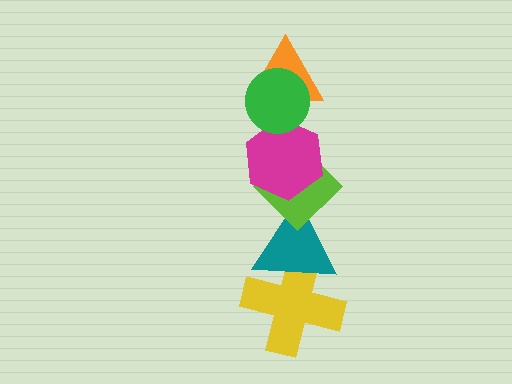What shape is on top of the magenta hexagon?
The orange triangle is on top of the magenta hexagon.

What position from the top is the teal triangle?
The teal triangle is 5th from the top.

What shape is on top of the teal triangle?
The lime diamond is on top of the teal triangle.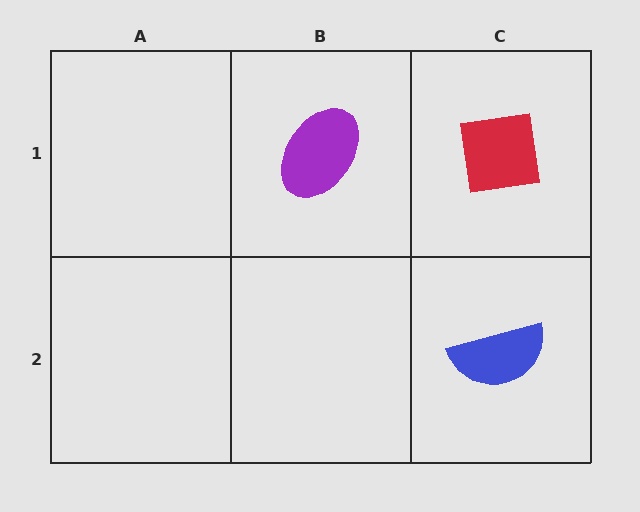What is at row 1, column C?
A red square.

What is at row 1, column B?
A purple ellipse.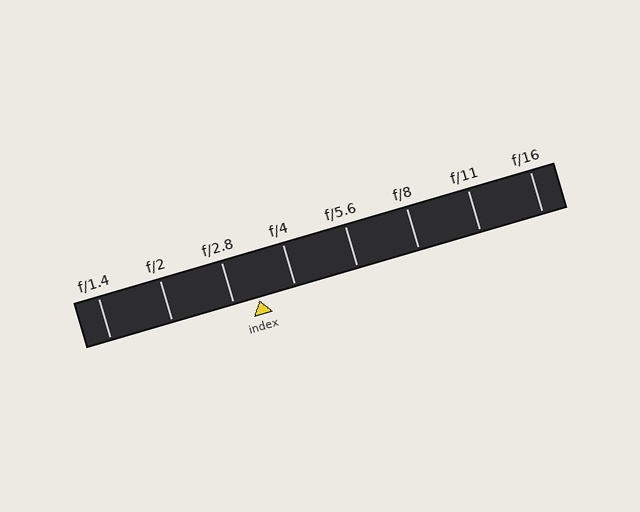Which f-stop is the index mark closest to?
The index mark is closest to f/2.8.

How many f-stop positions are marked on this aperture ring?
There are 8 f-stop positions marked.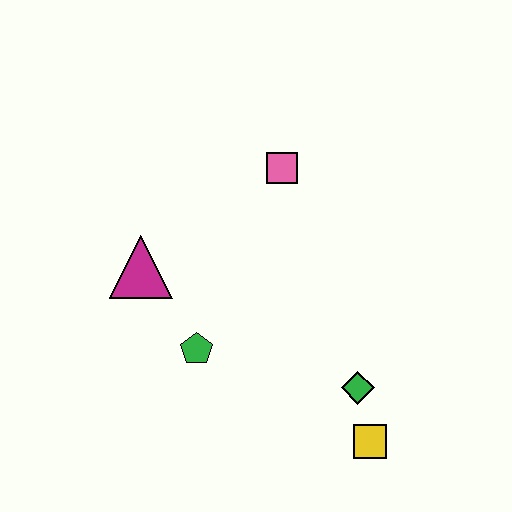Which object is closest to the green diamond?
The yellow square is closest to the green diamond.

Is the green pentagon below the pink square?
Yes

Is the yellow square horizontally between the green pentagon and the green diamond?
No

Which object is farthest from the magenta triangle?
The yellow square is farthest from the magenta triangle.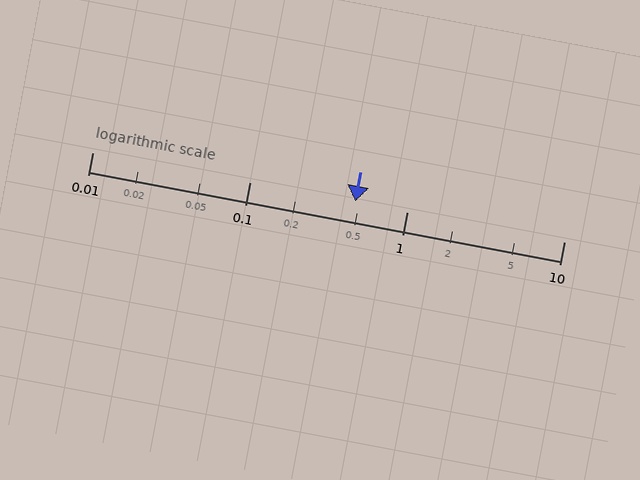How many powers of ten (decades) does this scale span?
The scale spans 3 decades, from 0.01 to 10.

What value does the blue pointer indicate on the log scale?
The pointer indicates approximately 0.47.